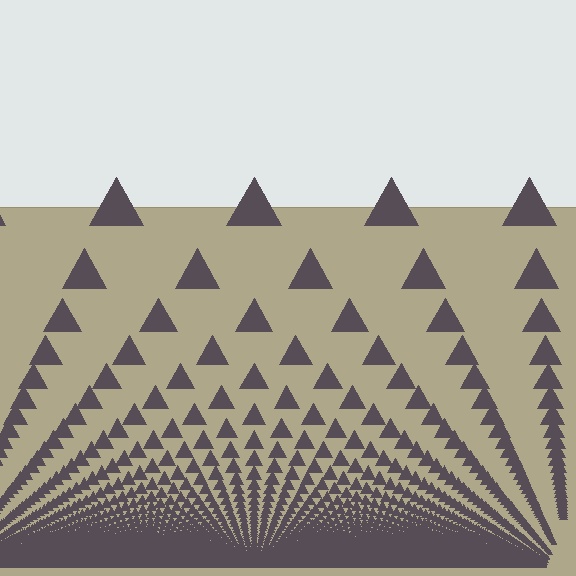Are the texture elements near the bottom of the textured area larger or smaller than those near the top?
Smaller. The gradient is inverted — elements near the bottom are smaller and denser.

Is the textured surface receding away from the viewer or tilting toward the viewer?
The surface appears to tilt toward the viewer. Texture elements get larger and sparser toward the top.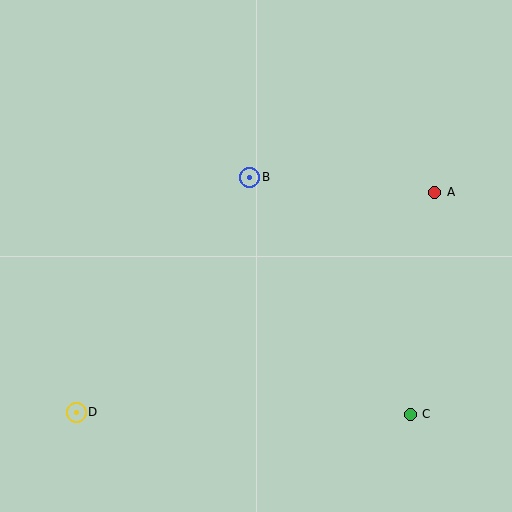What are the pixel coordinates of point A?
Point A is at (435, 192).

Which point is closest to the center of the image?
Point B at (250, 177) is closest to the center.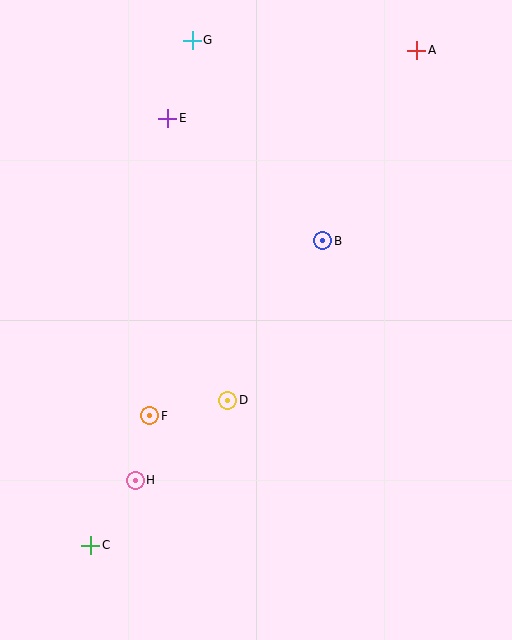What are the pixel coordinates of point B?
Point B is at (323, 241).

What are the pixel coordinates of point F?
Point F is at (150, 416).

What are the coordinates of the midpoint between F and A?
The midpoint between F and A is at (283, 233).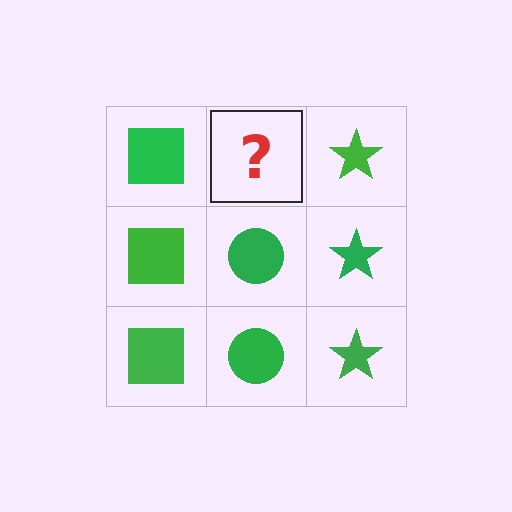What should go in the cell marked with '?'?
The missing cell should contain a green circle.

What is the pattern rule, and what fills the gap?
The rule is that each column has a consistent shape. The gap should be filled with a green circle.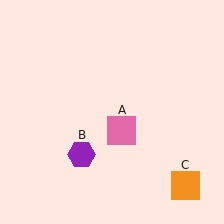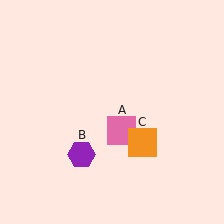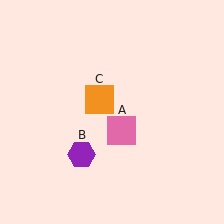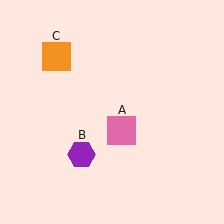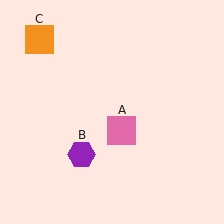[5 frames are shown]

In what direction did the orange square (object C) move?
The orange square (object C) moved up and to the left.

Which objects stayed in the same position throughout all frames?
Pink square (object A) and purple hexagon (object B) remained stationary.